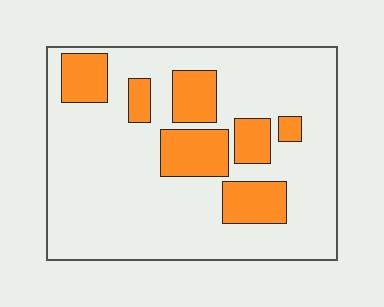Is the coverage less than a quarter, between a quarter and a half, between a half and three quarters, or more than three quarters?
Less than a quarter.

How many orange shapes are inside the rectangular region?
7.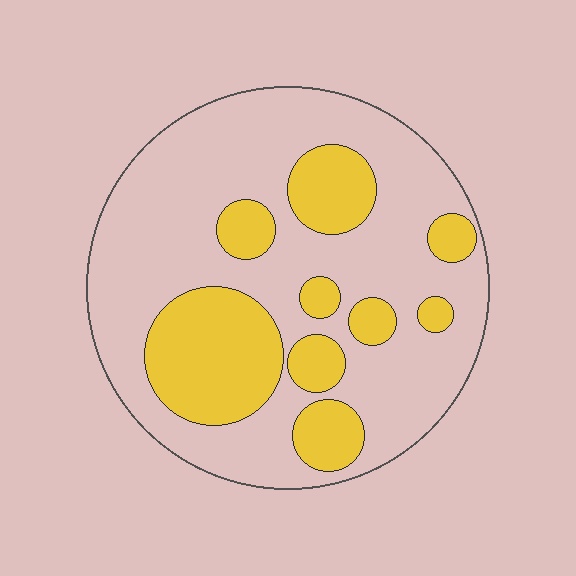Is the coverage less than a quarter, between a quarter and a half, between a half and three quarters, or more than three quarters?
Between a quarter and a half.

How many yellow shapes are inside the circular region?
9.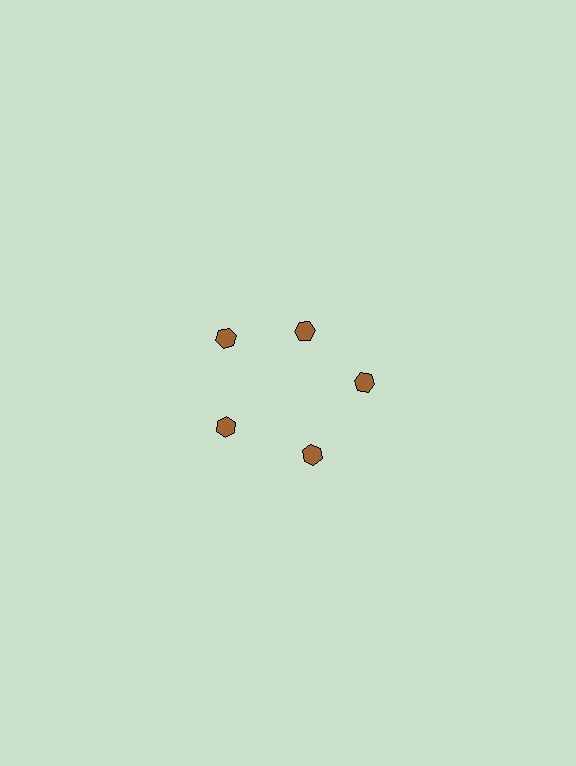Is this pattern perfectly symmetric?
No. The 5 brown hexagons are arranged in a ring, but one element near the 1 o'clock position is pulled inward toward the center, breaking the 5-fold rotational symmetry.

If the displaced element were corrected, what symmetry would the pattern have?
It would have 5-fold rotational symmetry — the pattern would map onto itself every 72 degrees.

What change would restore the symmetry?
The symmetry would be restored by moving it outward, back onto the ring so that all 5 hexagons sit at equal angles and equal distance from the center.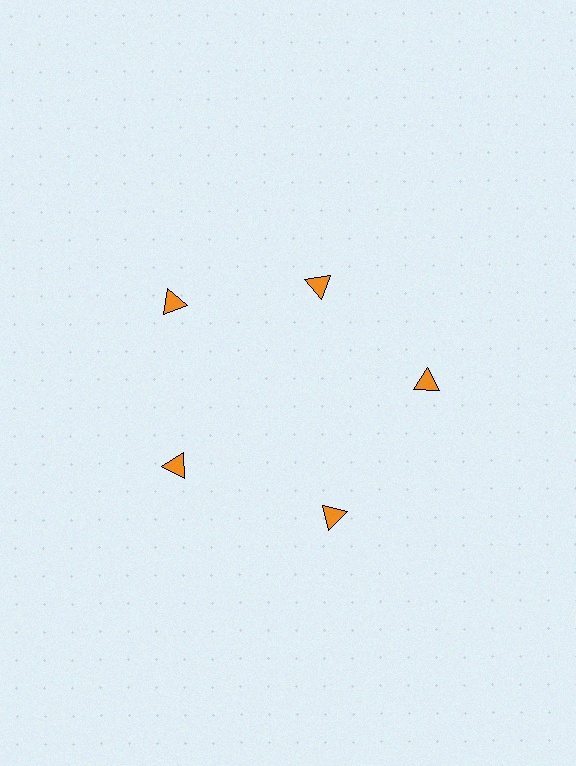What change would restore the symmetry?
The symmetry would be restored by moving it outward, back onto the ring so that all 5 triangles sit at equal angles and equal distance from the center.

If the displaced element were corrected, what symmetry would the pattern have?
It would have 5-fold rotational symmetry — the pattern would map onto itself every 72 degrees.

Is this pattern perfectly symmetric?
No. The 5 orange triangles are arranged in a ring, but one element near the 1 o'clock position is pulled inward toward the center, breaking the 5-fold rotational symmetry.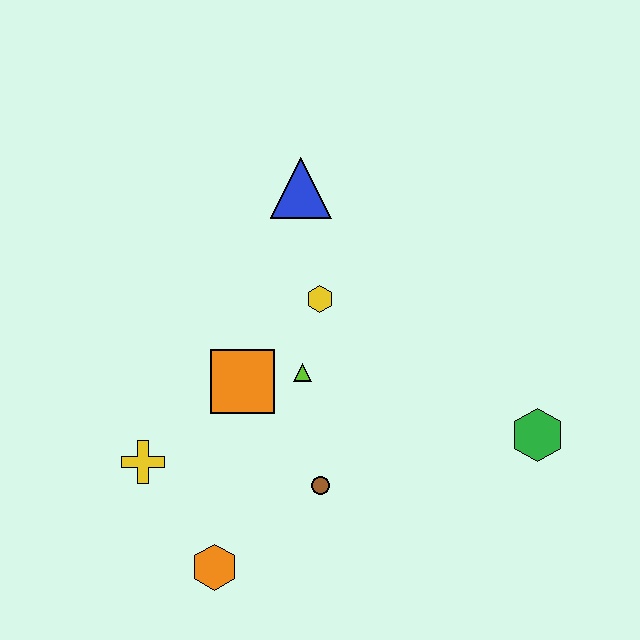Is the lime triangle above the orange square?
Yes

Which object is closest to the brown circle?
The lime triangle is closest to the brown circle.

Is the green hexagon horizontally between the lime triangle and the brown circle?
No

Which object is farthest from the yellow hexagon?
The orange hexagon is farthest from the yellow hexagon.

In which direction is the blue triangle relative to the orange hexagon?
The blue triangle is above the orange hexagon.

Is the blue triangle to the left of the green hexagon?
Yes